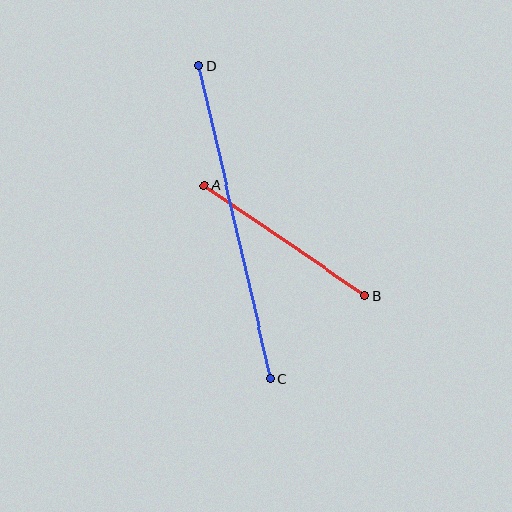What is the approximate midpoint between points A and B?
The midpoint is at approximately (285, 240) pixels.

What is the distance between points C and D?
The distance is approximately 321 pixels.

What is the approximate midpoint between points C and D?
The midpoint is at approximately (235, 222) pixels.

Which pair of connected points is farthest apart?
Points C and D are farthest apart.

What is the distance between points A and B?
The distance is approximately 195 pixels.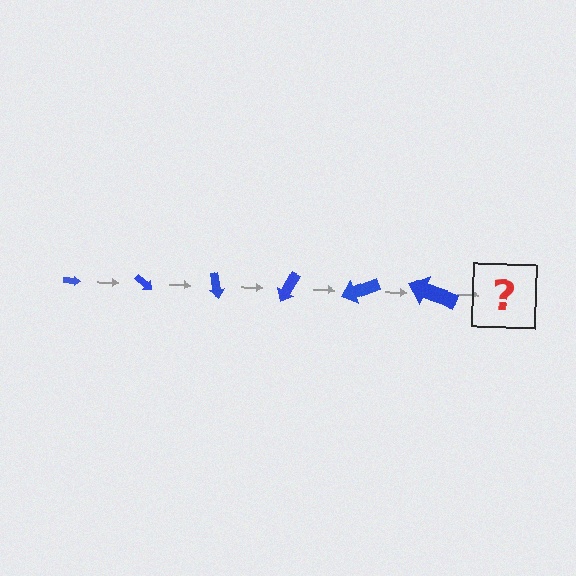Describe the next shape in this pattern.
It should be an arrow, larger than the previous one and rotated 240 degrees from the start.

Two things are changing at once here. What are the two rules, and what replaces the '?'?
The two rules are that the arrow grows larger each step and it rotates 40 degrees each step. The '?' should be an arrow, larger than the previous one and rotated 240 degrees from the start.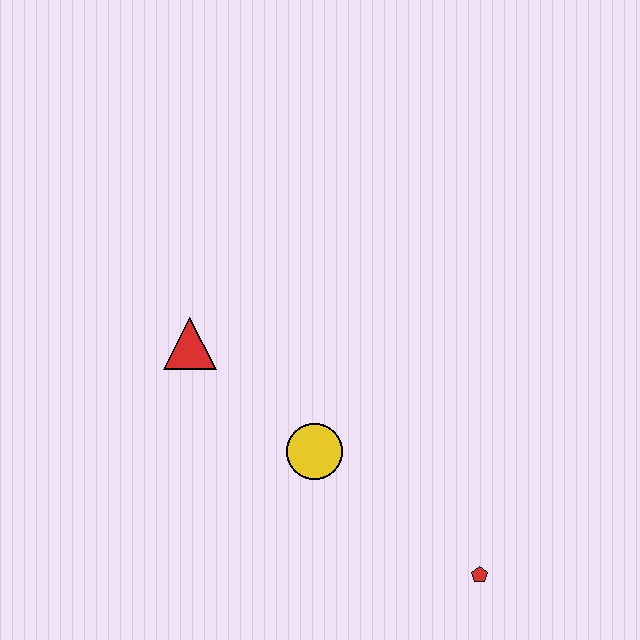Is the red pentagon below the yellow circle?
Yes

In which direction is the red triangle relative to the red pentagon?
The red triangle is to the left of the red pentagon.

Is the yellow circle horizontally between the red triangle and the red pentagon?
Yes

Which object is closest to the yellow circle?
The red triangle is closest to the yellow circle.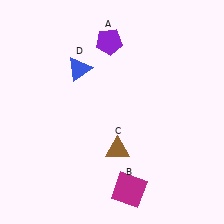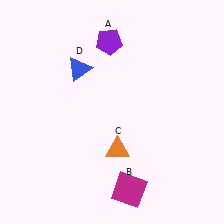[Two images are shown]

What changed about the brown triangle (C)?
In Image 1, C is brown. In Image 2, it changed to orange.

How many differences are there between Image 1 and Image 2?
There is 1 difference between the two images.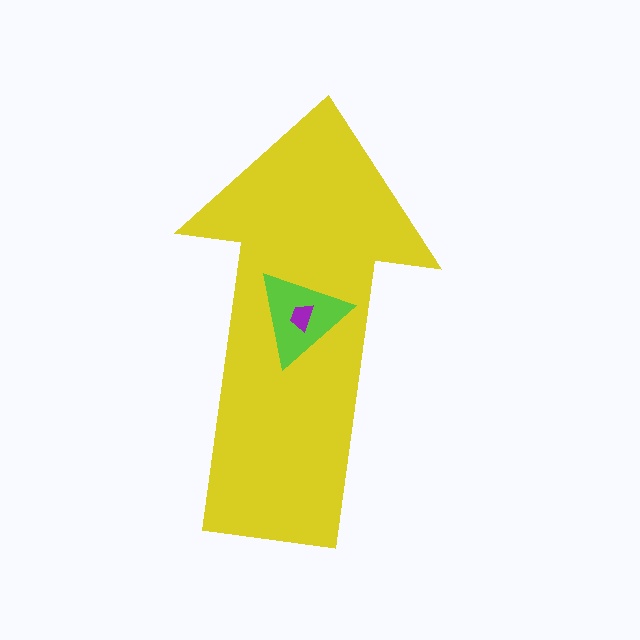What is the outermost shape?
The yellow arrow.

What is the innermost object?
The purple trapezoid.